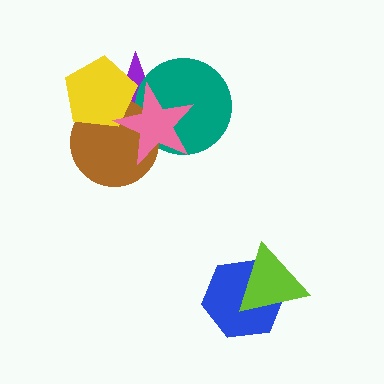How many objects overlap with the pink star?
4 objects overlap with the pink star.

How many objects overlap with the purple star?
4 objects overlap with the purple star.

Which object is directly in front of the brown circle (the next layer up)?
The yellow pentagon is directly in front of the brown circle.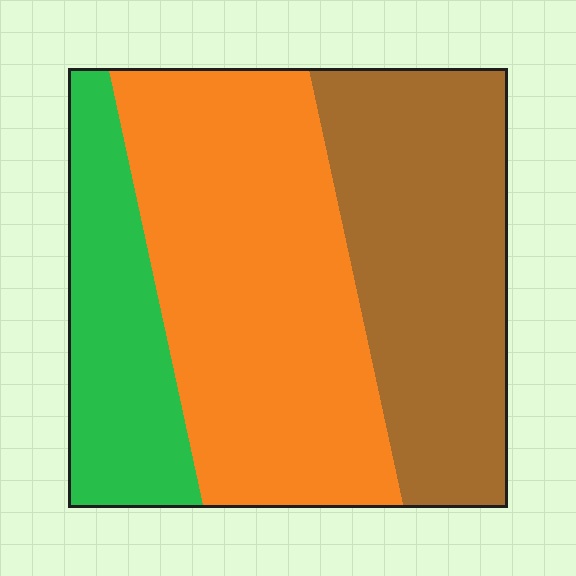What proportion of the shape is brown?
Brown takes up about one third (1/3) of the shape.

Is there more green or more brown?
Brown.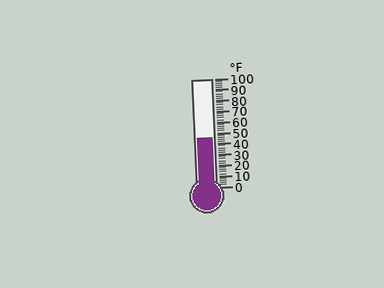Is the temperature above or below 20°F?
The temperature is above 20°F.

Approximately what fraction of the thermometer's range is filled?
The thermometer is filled to approximately 45% of its range.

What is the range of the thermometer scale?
The thermometer scale ranges from 0°F to 100°F.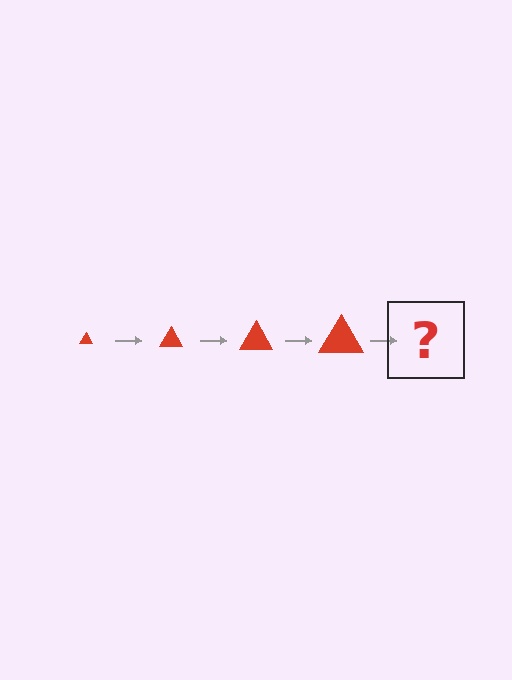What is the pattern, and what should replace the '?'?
The pattern is that the triangle gets progressively larger each step. The '?' should be a red triangle, larger than the previous one.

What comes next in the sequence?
The next element should be a red triangle, larger than the previous one.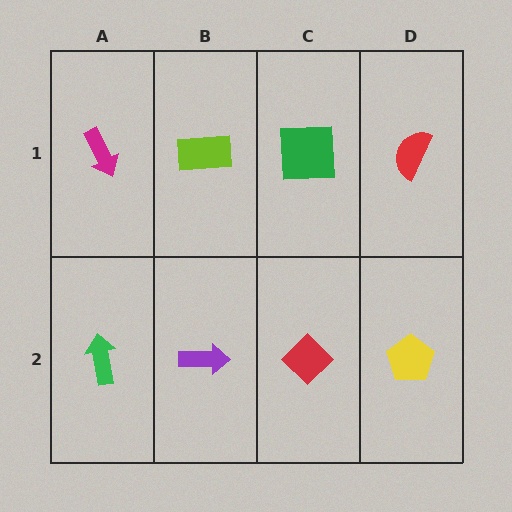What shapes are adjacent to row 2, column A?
A magenta arrow (row 1, column A), a purple arrow (row 2, column B).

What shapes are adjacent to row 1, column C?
A red diamond (row 2, column C), a lime rectangle (row 1, column B), a red semicircle (row 1, column D).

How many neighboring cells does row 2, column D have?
2.